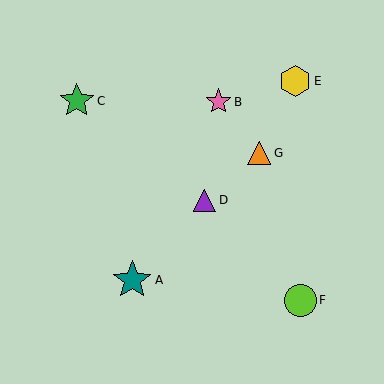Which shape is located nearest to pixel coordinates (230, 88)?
The pink star (labeled B) at (219, 102) is nearest to that location.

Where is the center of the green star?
The center of the green star is at (77, 101).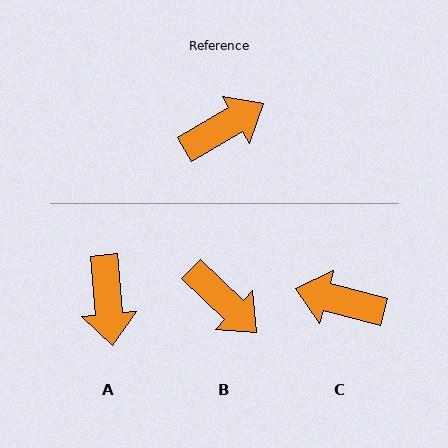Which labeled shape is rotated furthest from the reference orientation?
C, about 135 degrees away.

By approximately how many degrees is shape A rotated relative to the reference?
Approximately 115 degrees clockwise.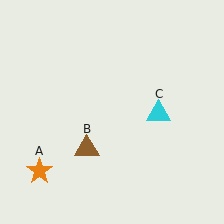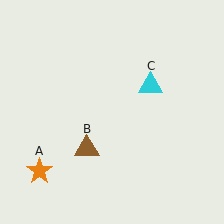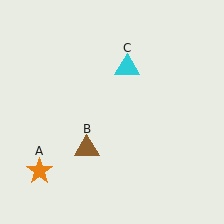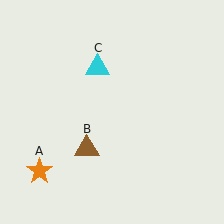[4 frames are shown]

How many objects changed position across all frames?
1 object changed position: cyan triangle (object C).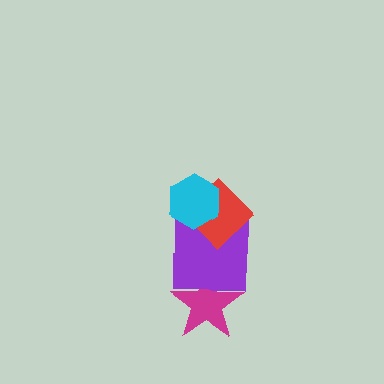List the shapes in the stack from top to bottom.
From top to bottom: the cyan hexagon, the red diamond, the purple square, the magenta star.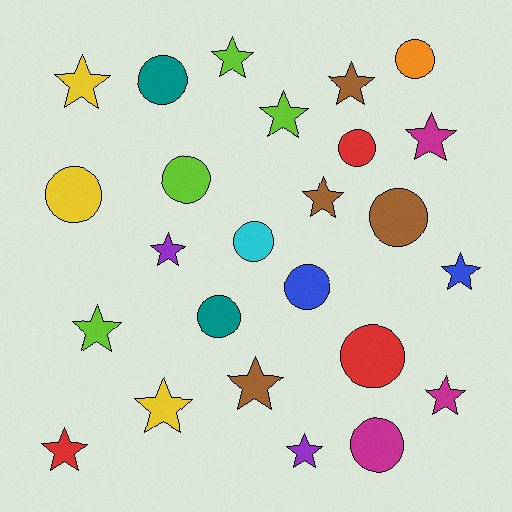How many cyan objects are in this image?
There is 1 cyan object.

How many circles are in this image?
There are 11 circles.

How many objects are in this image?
There are 25 objects.